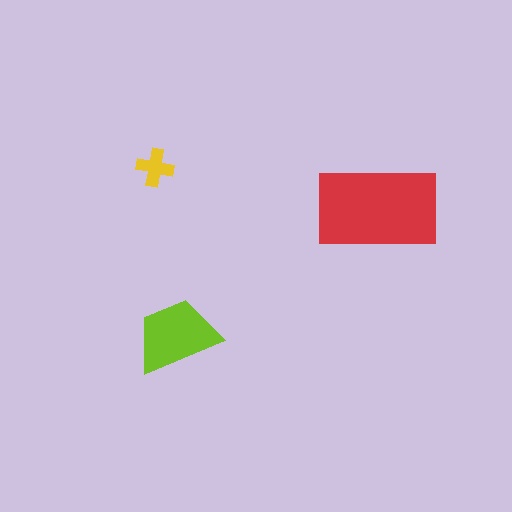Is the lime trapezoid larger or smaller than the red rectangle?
Smaller.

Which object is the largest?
The red rectangle.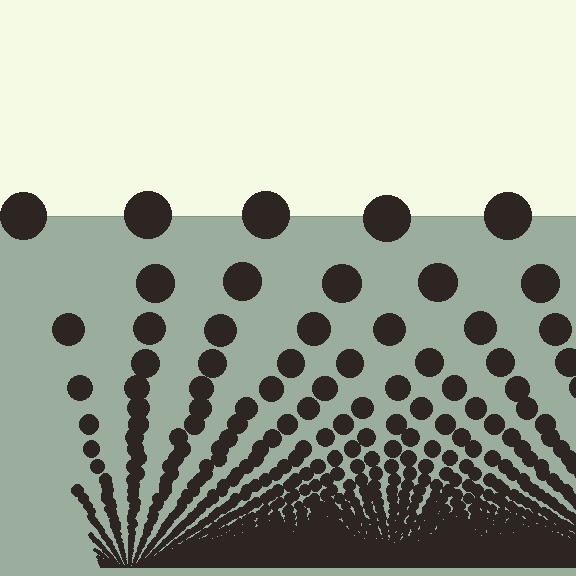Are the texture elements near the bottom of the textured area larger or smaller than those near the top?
Smaller. The gradient is inverted — elements near the bottom are smaller and denser.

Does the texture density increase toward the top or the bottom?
Density increases toward the bottom.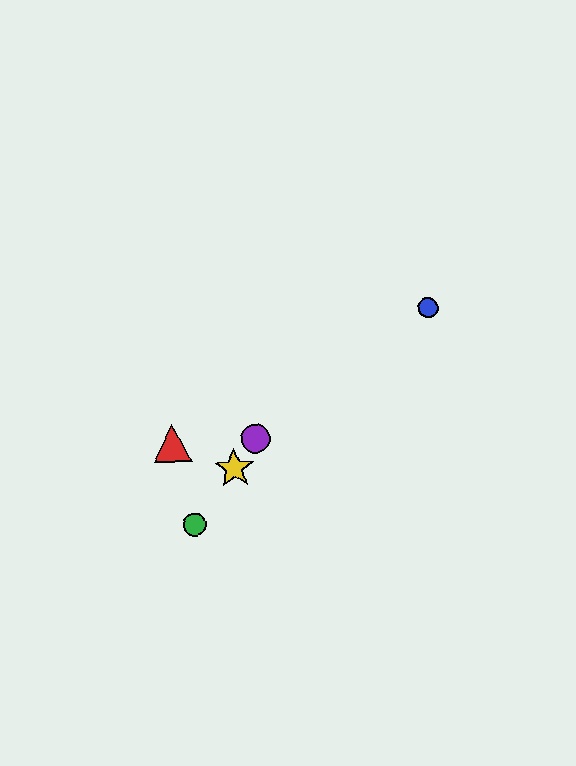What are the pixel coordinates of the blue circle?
The blue circle is at (428, 307).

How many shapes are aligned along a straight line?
3 shapes (the green circle, the yellow star, the purple circle) are aligned along a straight line.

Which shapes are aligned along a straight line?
The green circle, the yellow star, the purple circle are aligned along a straight line.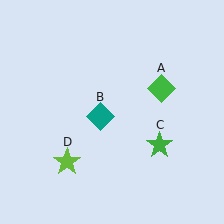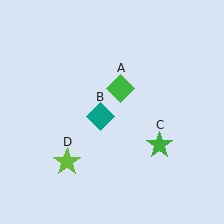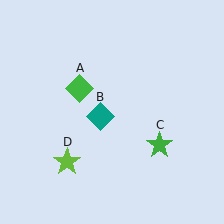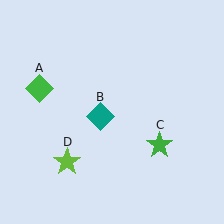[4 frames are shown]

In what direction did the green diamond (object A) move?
The green diamond (object A) moved left.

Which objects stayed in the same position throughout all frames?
Teal diamond (object B) and green star (object C) and lime star (object D) remained stationary.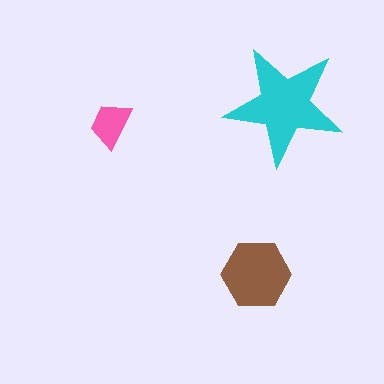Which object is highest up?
The cyan star is topmost.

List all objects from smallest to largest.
The pink trapezoid, the brown hexagon, the cyan star.